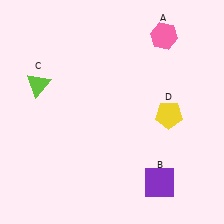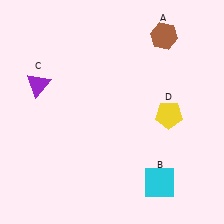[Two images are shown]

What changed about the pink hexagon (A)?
In Image 1, A is pink. In Image 2, it changed to brown.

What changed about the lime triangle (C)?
In Image 1, C is lime. In Image 2, it changed to purple.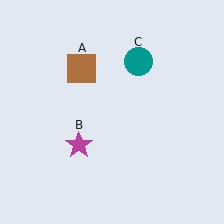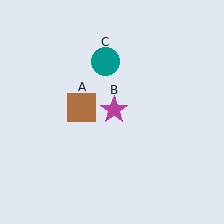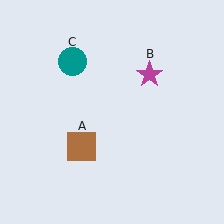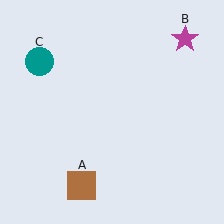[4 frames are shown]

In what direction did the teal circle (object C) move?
The teal circle (object C) moved left.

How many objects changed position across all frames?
3 objects changed position: brown square (object A), magenta star (object B), teal circle (object C).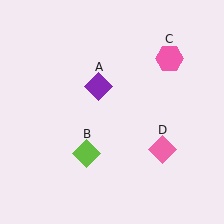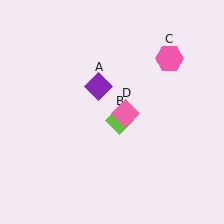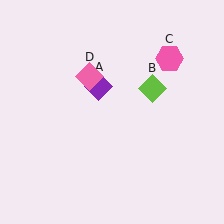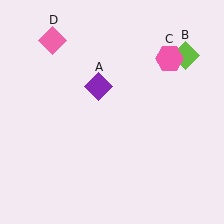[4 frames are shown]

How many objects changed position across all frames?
2 objects changed position: lime diamond (object B), pink diamond (object D).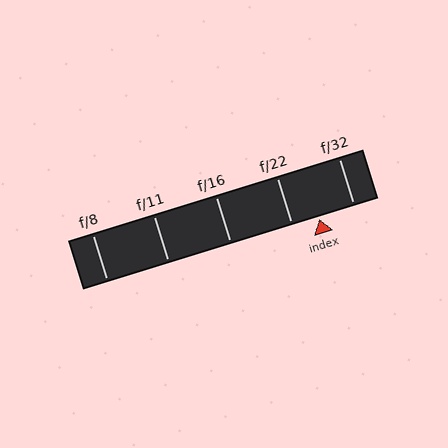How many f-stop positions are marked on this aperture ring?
There are 5 f-stop positions marked.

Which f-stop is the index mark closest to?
The index mark is closest to f/22.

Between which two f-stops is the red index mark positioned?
The index mark is between f/22 and f/32.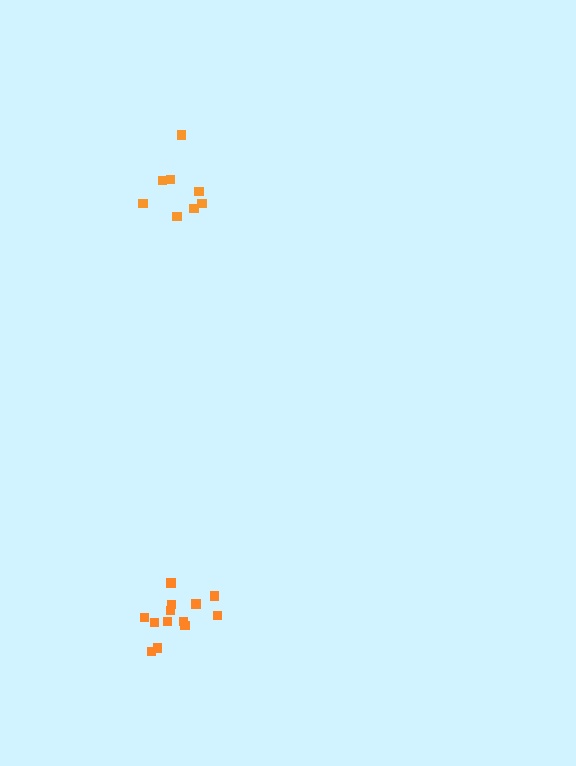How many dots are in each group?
Group 1: 8 dots, Group 2: 13 dots (21 total).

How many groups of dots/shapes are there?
There are 2 groups.